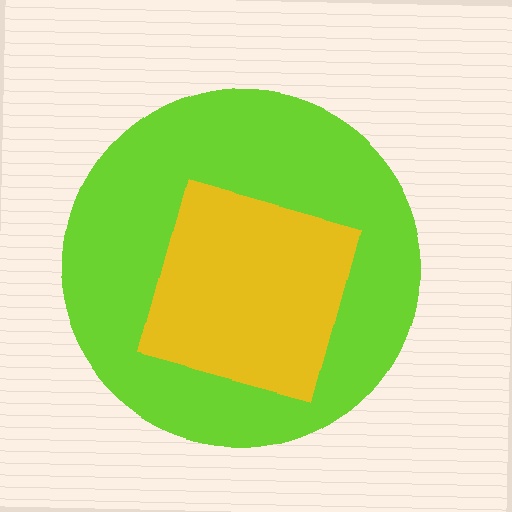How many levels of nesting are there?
2.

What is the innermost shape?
The yellow square.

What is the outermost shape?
The lime circle.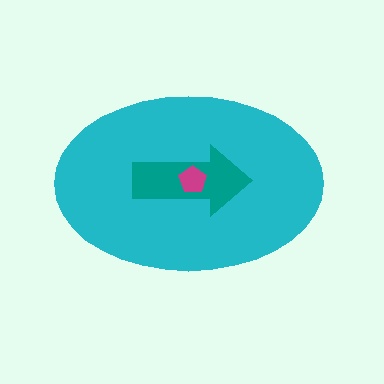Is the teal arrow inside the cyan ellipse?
Yes.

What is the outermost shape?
The cyan ellipse.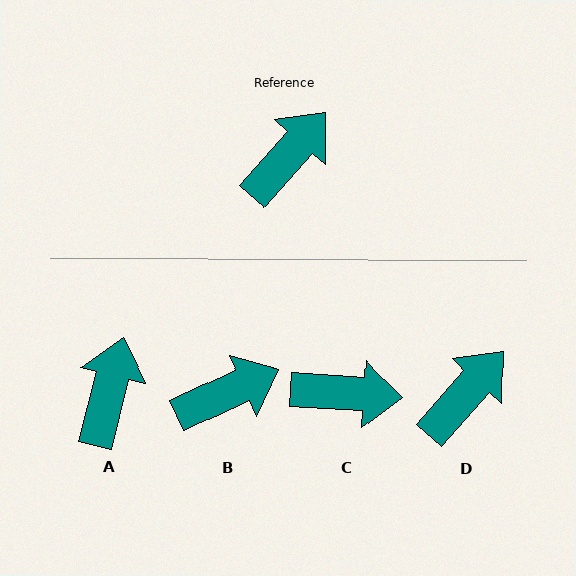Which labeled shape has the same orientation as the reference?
D.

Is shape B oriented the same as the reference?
No, it is off by about 24 degrees.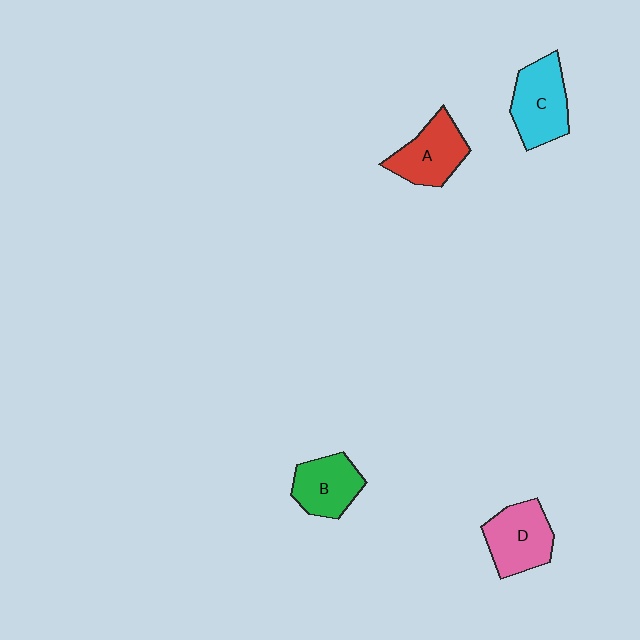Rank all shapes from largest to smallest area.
From largest to smallest: C (cyan), D (pink), A (red), B (green).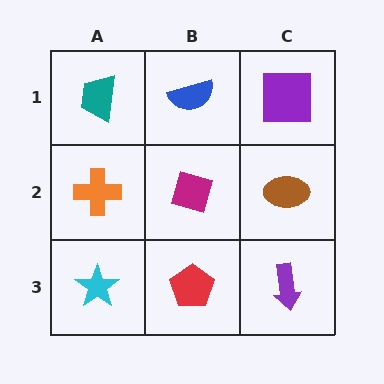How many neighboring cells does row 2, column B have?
4.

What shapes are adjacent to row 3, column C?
A brown ellipse (row 2, column C), a red pentagon (row 3, column B).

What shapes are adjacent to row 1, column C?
A brown ellipse (row 2, column C), a blue semicircle (row 1, column B).